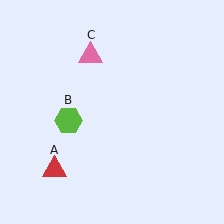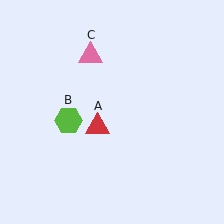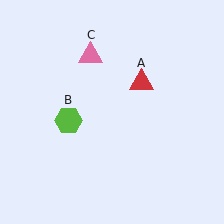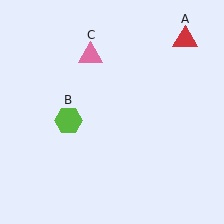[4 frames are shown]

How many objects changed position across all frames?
1 object changed position: red triangle (object A).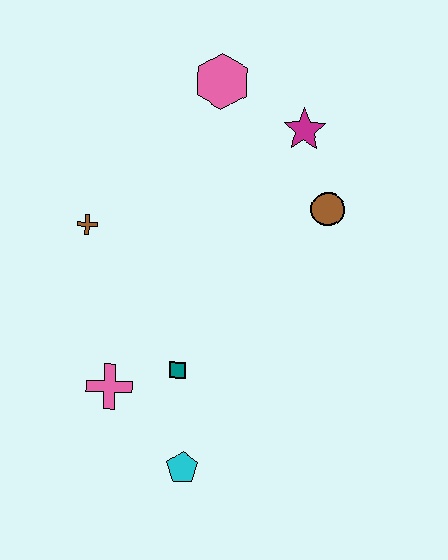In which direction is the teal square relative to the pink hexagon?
The teal square is below the pink hexagon.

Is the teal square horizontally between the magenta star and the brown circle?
No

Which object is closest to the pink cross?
The teal square is closest to the pink cross.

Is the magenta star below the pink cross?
No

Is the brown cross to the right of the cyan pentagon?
No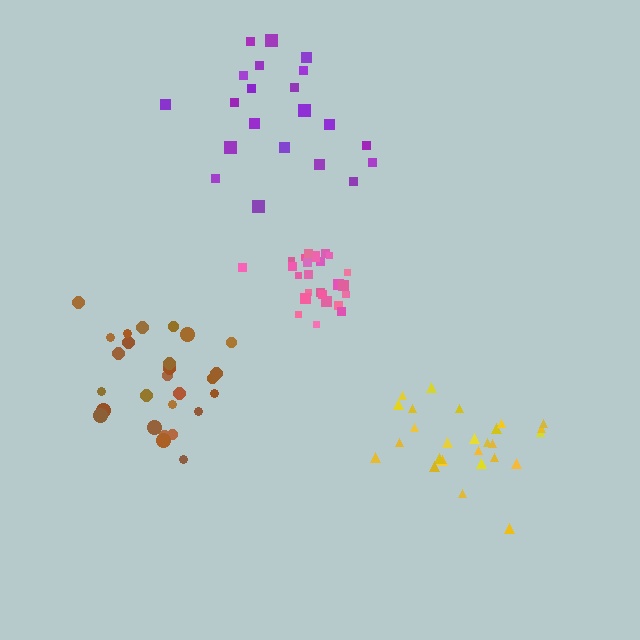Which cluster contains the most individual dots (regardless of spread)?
Pink (28).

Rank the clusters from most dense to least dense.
pink, brown, yellow, purple.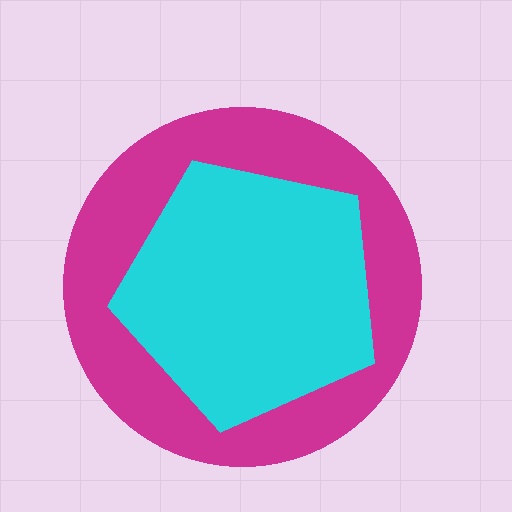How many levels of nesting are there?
2.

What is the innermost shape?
The cyan pentagon.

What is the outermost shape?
The magenta circle.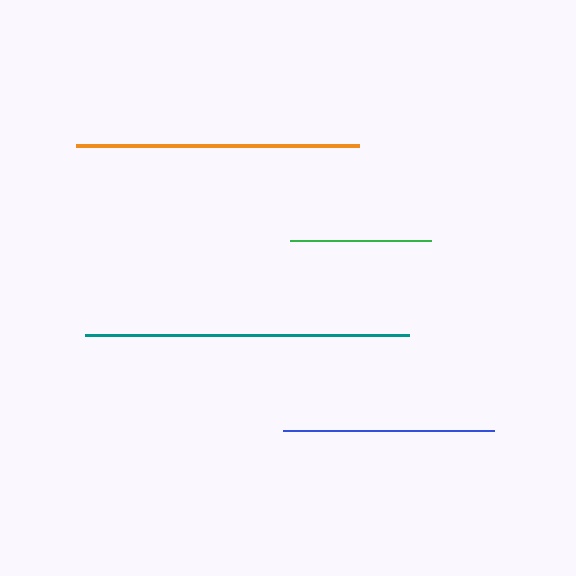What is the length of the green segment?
The green segment is approximately 141 pixels long.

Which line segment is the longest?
The teal line is the longest at approximately 325 pixels.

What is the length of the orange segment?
The orange segment is approximately 283 pixels long.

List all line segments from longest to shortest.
From longest to shortest: teal, orange, blue, green.